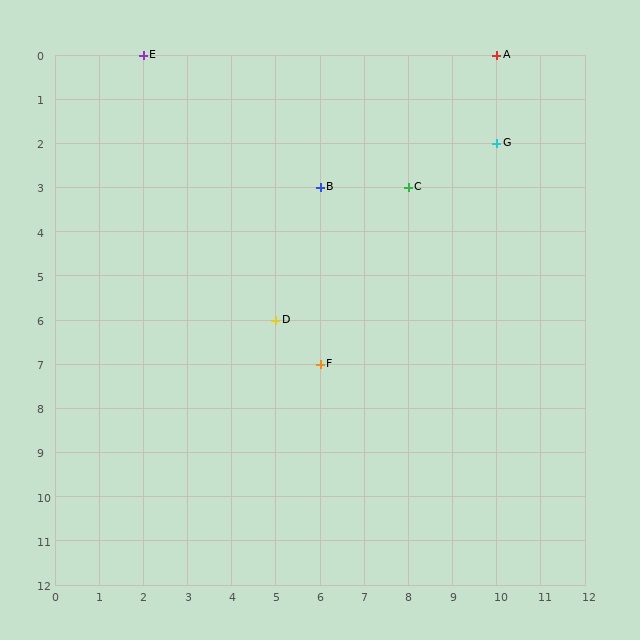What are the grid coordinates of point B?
Point B is at grid coordinates (6, 3).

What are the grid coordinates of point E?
Point E is at grid coordinates (2, 0).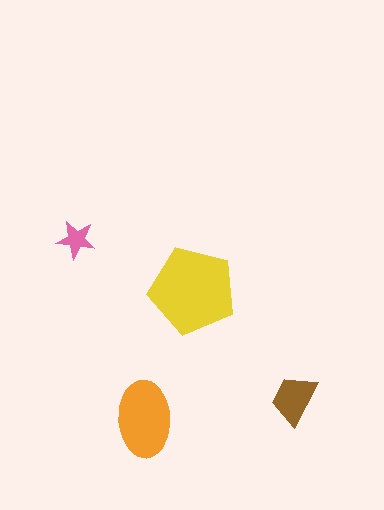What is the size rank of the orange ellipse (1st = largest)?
2nd.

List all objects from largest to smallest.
The yellow pentagon, the orange ellipse, the brown trapezoid, the pink star.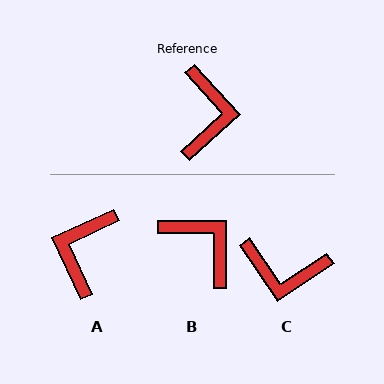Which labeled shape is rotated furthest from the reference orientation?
A, about 163 degrees away.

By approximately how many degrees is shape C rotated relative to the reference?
Approximately 98 degrees clockwise.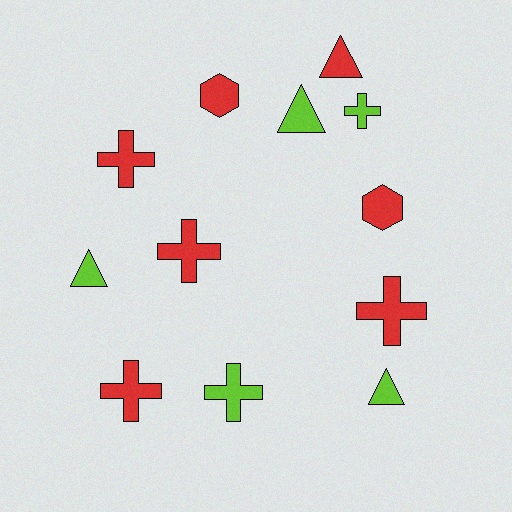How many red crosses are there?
There are 4 red crosses.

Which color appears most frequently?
Red, with 7 objects.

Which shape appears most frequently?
Cross, with 6 objects.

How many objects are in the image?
There are 12 objects.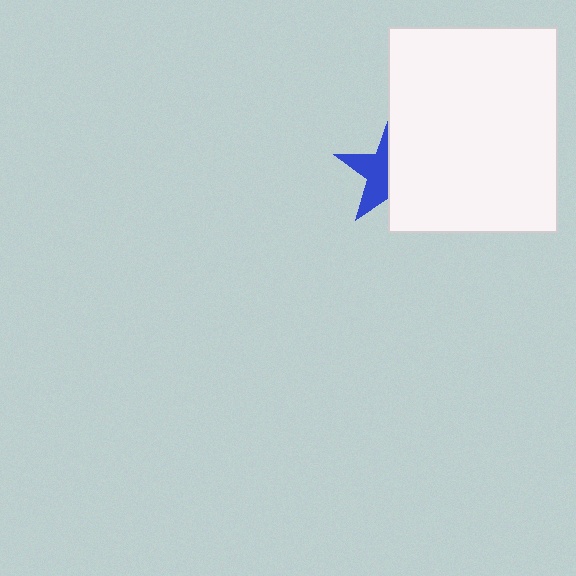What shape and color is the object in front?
The object in front is a white rectangle.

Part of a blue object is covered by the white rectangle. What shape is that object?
It is a star.